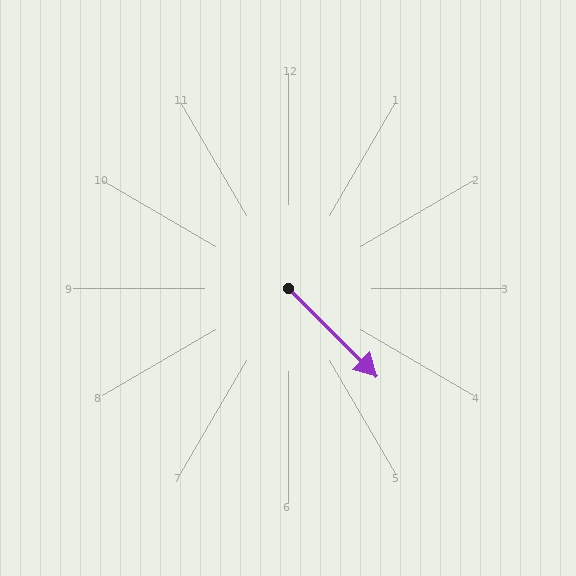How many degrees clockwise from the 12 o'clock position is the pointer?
Approximately 135 degrees.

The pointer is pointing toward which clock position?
Roughly 4 o'clock.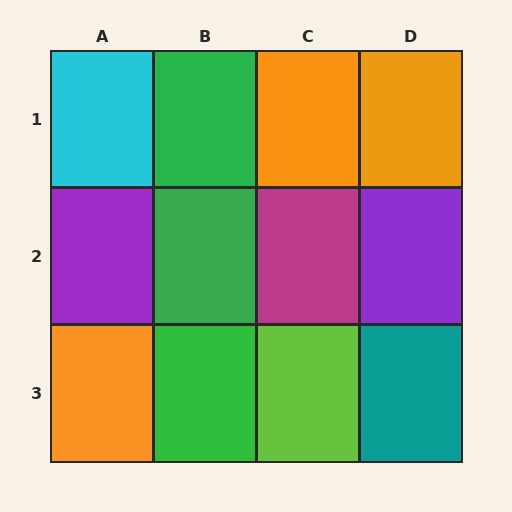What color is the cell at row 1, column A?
Cyan.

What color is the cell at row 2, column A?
Purple.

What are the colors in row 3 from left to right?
Orange, green, lime, teal.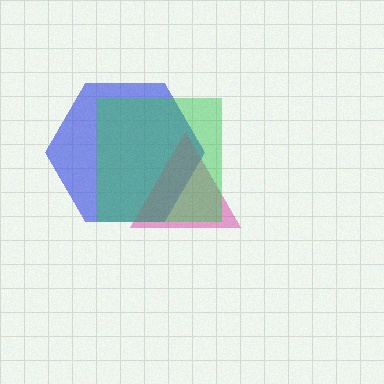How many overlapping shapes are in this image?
There are 3 overlapping shapes in the image.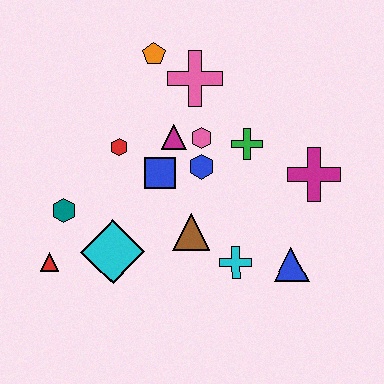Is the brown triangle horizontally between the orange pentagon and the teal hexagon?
No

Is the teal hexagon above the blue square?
No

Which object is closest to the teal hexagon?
The red triangle is closest to the teal hexagon.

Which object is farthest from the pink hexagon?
The red triangle is farthest from the pink hexagon.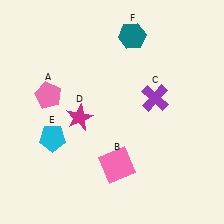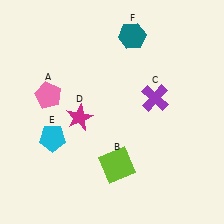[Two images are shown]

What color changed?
The square (B) changed from pink in Image 1 to lime in Image 2.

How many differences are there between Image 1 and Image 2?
There is 1 difference between the two images.